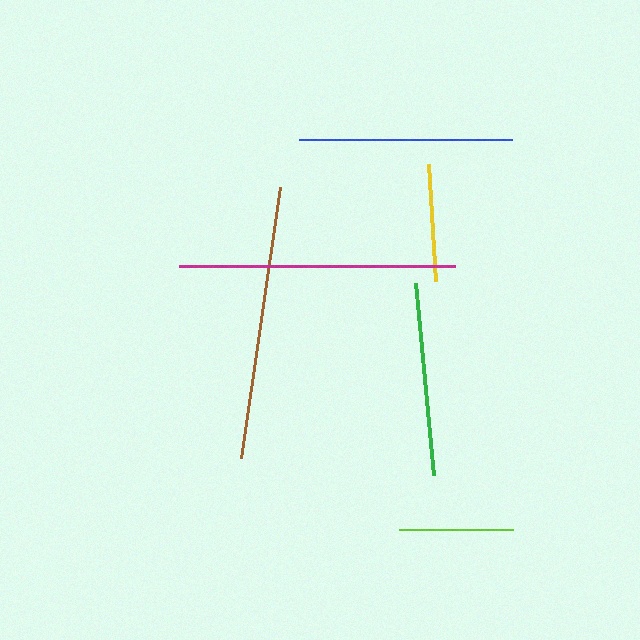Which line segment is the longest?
The magenta line is the longest at approximately 276 pixels.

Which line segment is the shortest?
The lime line is the shortest at approximately 114 pixels.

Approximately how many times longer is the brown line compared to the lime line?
The brown line is approximately 2.4 times the length of the lime line.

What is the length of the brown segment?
The brown segment is approximately 274 pixels long.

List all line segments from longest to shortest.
From longest to shortest: magenta, brown, blue, green, yellow, lime.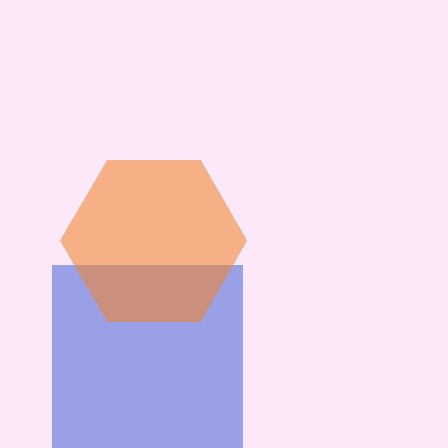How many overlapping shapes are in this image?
There are 2 overlapping shapes in the image.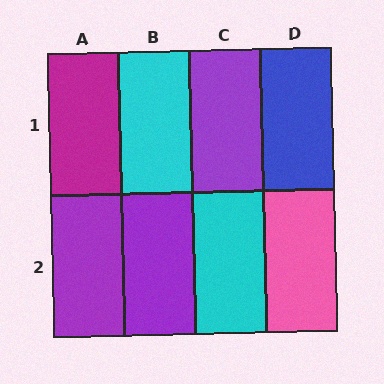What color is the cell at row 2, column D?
Pink.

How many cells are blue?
1 cell is blue.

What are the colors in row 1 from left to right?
Magenta, cyan, purple, blue.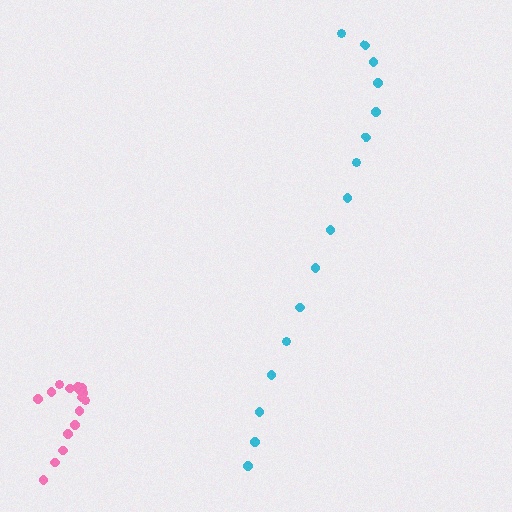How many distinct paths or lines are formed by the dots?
There are 2 distinct paths.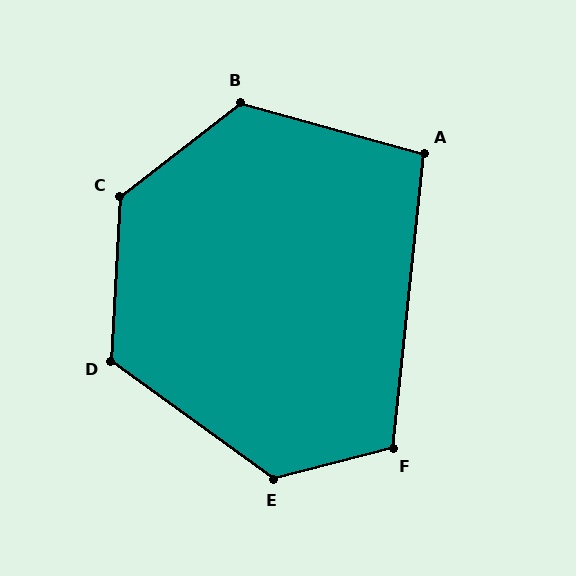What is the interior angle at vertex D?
Approximately 123 degrees (obtuse).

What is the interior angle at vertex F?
Approximately 111 degrees (obtuse).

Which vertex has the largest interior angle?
C, at approximately 131 degrees.